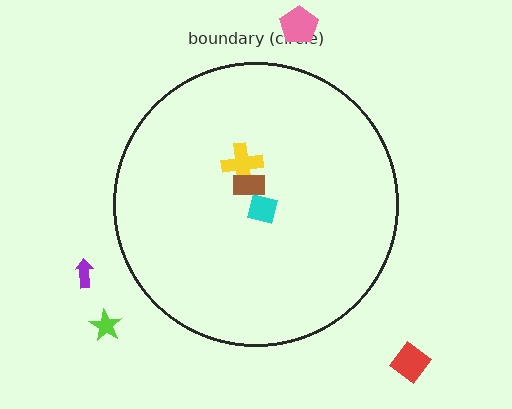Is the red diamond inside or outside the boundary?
Outside.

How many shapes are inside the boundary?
3 inside, 4 outside.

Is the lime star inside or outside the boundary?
Outside.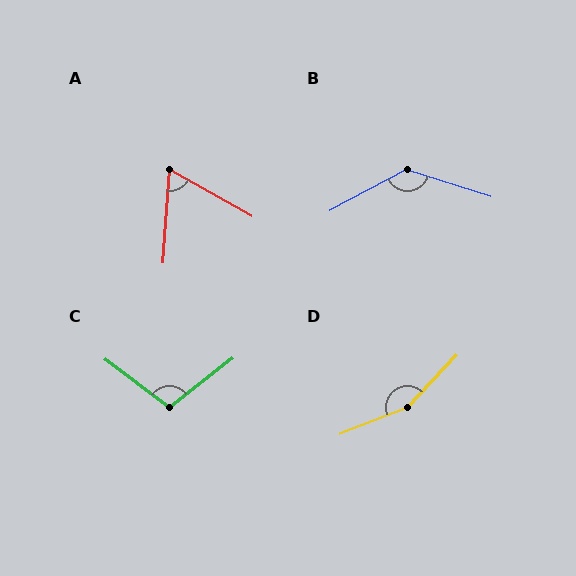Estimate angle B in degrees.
Approximately 134 degrees.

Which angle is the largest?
D, at approximately 155 degrees.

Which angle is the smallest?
A, at approximately 65 degrees.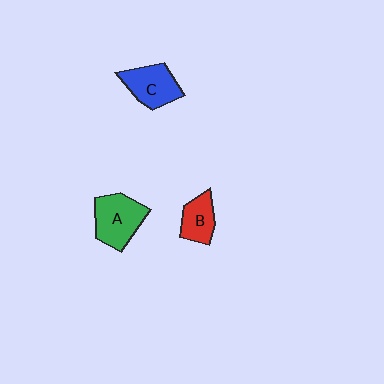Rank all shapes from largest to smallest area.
From largest to smallest: A (green), C (blue), B (red).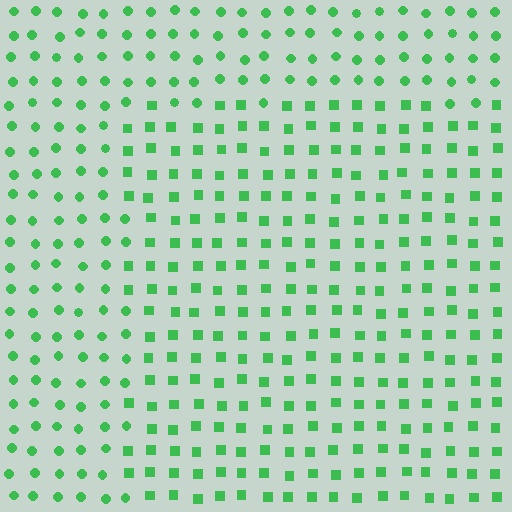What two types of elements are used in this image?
The image uses squares inside the rectangle region and circles outside it.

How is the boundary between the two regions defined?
The boundary is defined by a change in element shape: squares inside vs. circles outside. All elements share the same color and spacing.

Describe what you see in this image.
The image is filled with small green elements arranged in a uniform grid. A rectangle-shaped region contains squares, while the surrounding area contains circles. The boundary is defined purely by the change in element shape.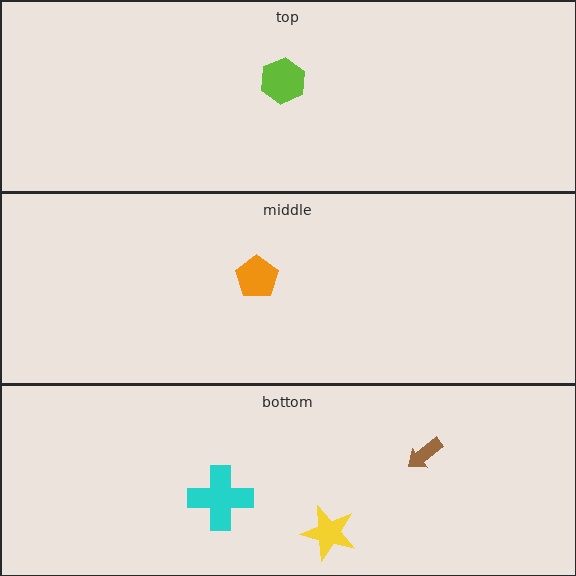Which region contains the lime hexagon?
The top region.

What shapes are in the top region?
The lime hexagon.